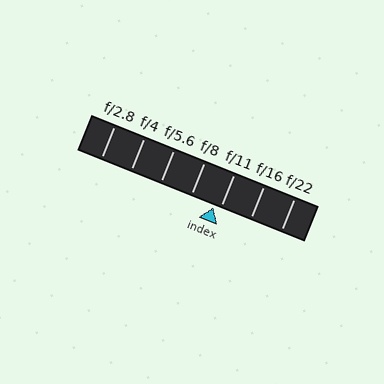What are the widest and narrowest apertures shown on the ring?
The widest aperture shown is f/2.8 and the narrowest is f/22.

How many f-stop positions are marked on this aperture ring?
There are 7 f-stop positions marked.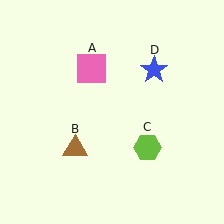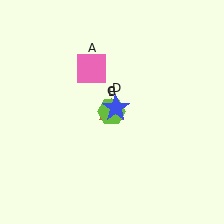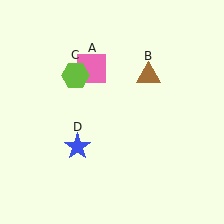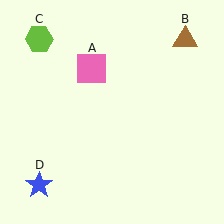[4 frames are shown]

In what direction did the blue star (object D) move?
The blue star (object D) moved down and to the left.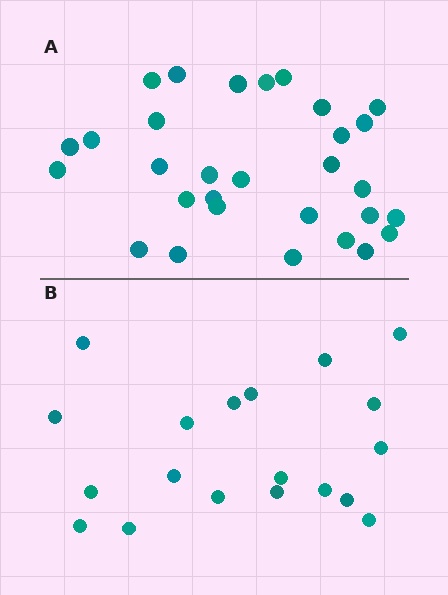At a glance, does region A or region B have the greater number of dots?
Region A (the top region) has more dots.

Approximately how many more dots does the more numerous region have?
Region A has roughly 12 or so more dots than region B.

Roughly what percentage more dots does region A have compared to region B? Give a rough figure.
About 60% more.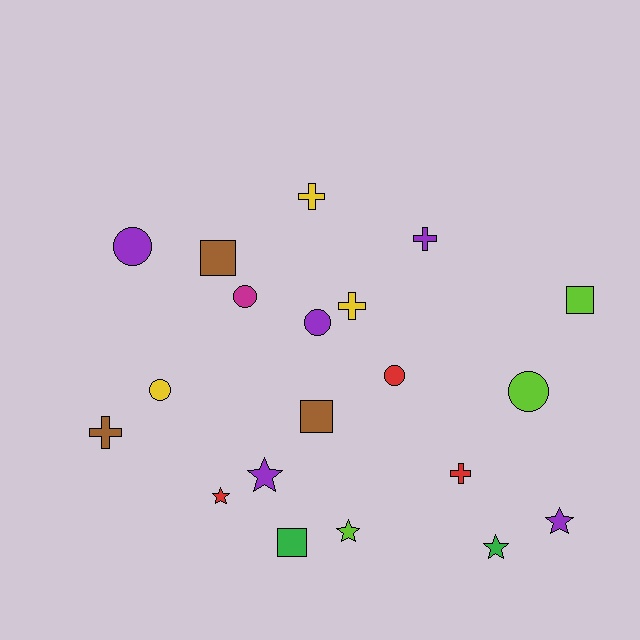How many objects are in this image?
There are 20 objects.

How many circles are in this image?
There are 6 circles.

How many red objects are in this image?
There are 3 red objects.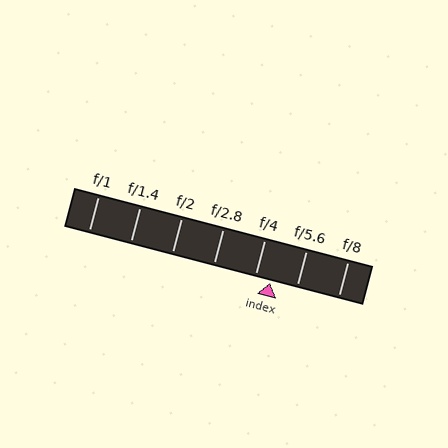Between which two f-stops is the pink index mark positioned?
The index mark is between f/4 and f/5.6.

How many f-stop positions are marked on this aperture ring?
There are 7 f-stop positions marked.